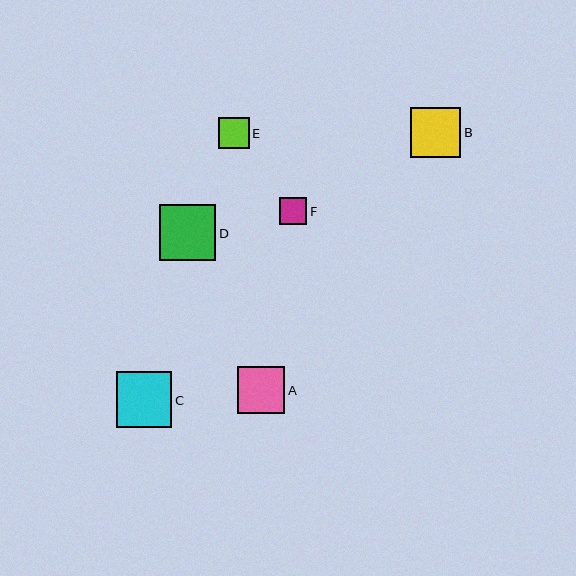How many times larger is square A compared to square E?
Square A is approximately 1.5 times the size of square E.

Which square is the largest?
Square D is the largest with a size of approximately 56 pixels.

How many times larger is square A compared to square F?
Square A is approximately 1.8 times the size of square F.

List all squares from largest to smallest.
From largest to smallest: D, C, B, A, E, F.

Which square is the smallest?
Square F is the smallest with a size of approximately 27 pixels.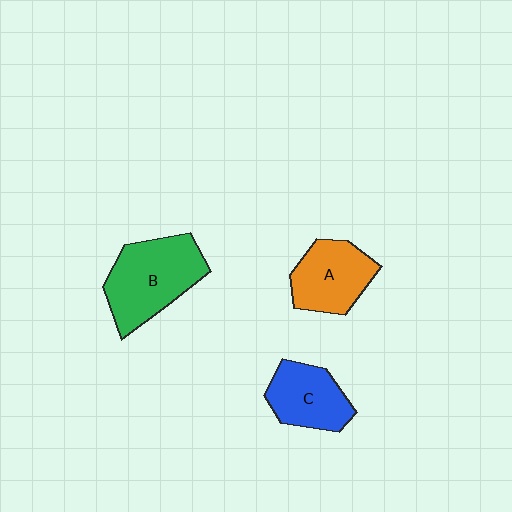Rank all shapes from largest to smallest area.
From largest to smallest: B (green), A (orange), C (blue).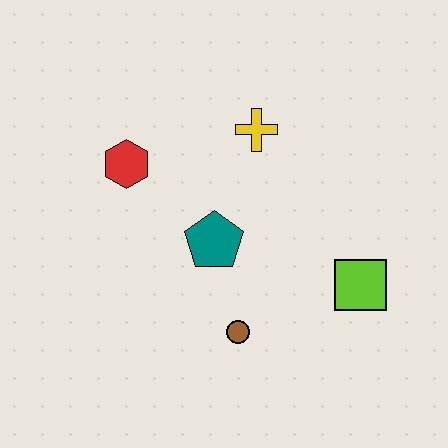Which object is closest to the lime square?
The brown circle is closest to the lime square.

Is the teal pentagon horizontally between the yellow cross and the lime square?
No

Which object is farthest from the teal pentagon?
The lime square is farthest from the teal pentagon.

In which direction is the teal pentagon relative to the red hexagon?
The teal pentagon is to the right of the red hexagon.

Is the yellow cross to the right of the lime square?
No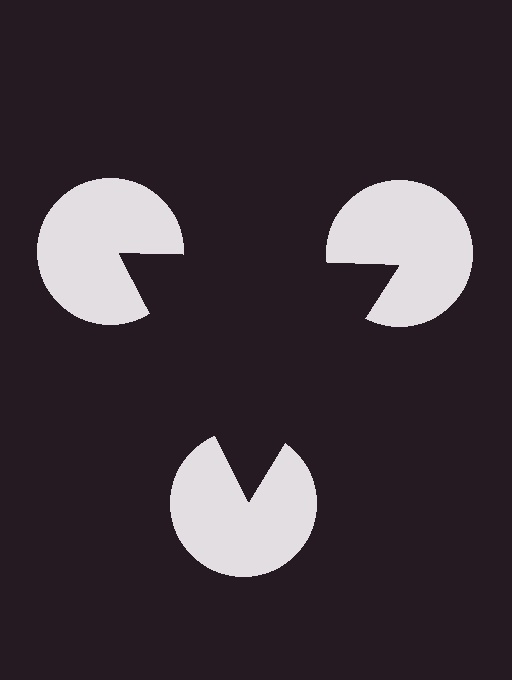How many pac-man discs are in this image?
There are 3 — one at each vertex of the illusory triangle.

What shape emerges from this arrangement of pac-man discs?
An illusory triangle — its edges are inferred from the aligned wedge cuts in the pac-man discs, not physically drawn.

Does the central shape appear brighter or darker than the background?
It typically appears slightly darker than the background, even though no actual brightness change is drawn.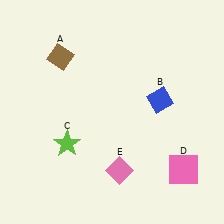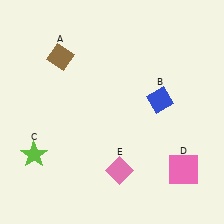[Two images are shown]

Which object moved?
The lime star (C) moved left.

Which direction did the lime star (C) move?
The lime star (C) moved left.